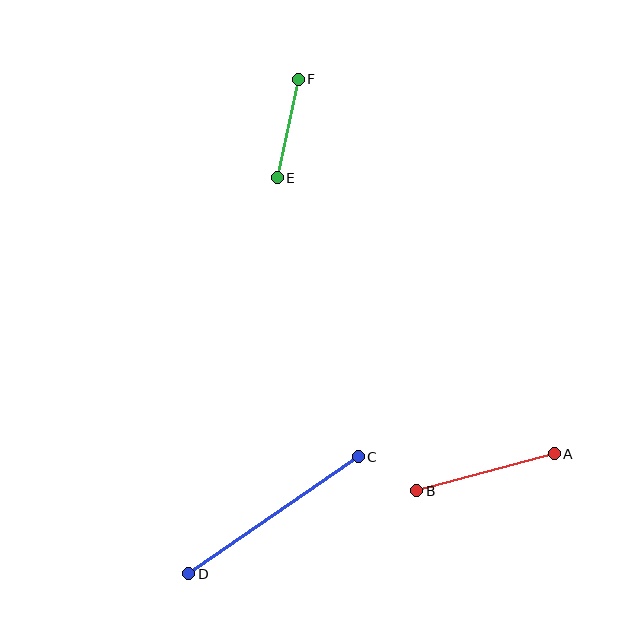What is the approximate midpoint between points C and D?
The midpoint is at approximately (273, 515) pixels.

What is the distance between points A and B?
The distance is approximately 142 pixels.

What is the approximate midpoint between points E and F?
The midpoint is at approximately (288, 128) pixels.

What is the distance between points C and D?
The distance is approximately 206 pixels.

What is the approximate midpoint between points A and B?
The midpoint is at approximately (486, 472) pixels.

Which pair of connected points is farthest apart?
Points C and D are farthest apart.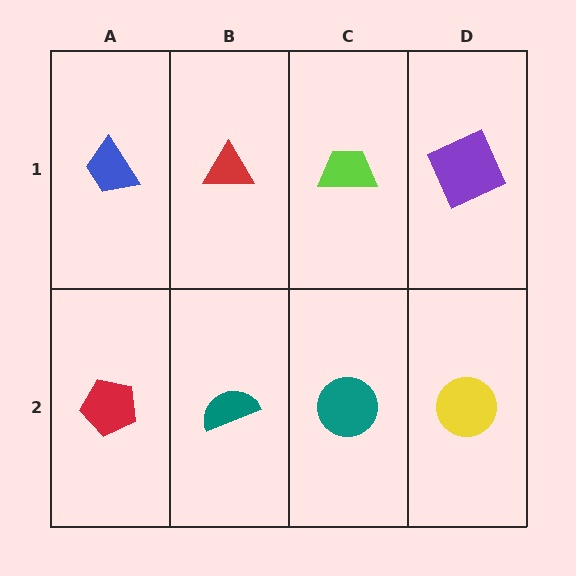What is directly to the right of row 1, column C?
A purple square.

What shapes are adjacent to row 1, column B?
A teal semicircle (row 2, column B), a blue trapezoid (row 1, column A), a lime trapezoid (row 1, column C).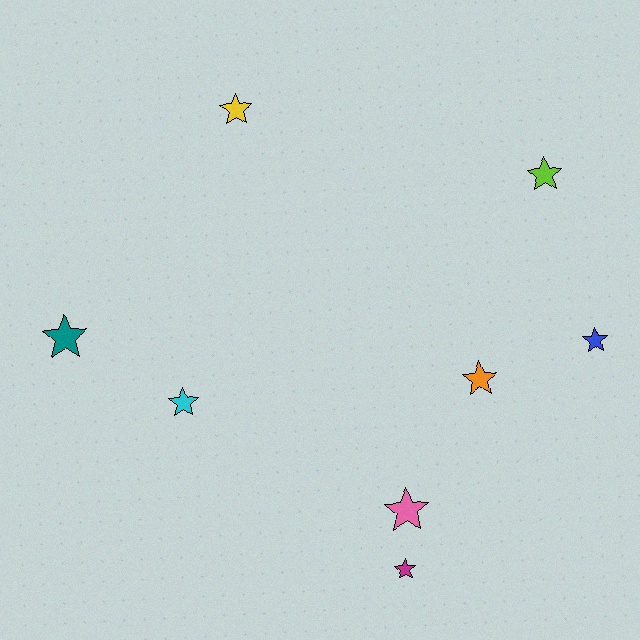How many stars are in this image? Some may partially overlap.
There are 8 stars.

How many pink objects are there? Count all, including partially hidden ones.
There is 1 pink object.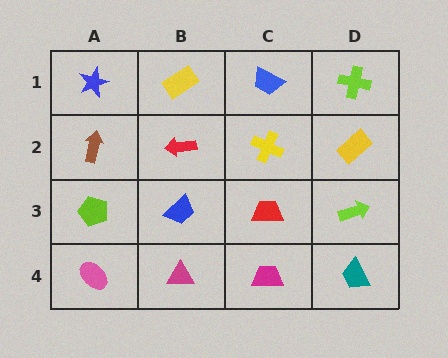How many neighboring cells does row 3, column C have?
4.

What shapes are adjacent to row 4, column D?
A lime arrow (row 3, column D), a magenta trapezoid (row 4, column C).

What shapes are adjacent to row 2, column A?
A blue star (row 1, column A), a lime pentagon (row 3, column A), a red arrow (row 2, column B).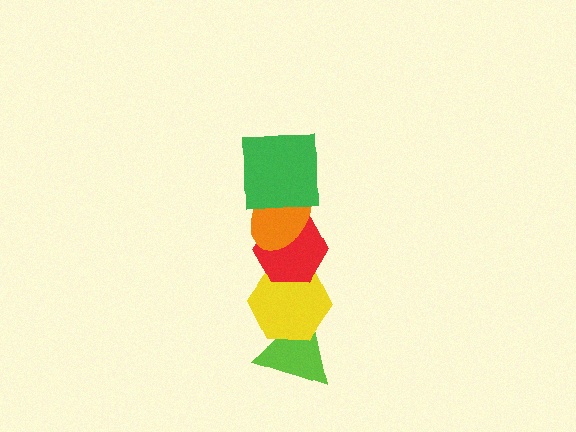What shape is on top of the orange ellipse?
The green square is on top of the orange ellipse.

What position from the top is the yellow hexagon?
The yellow hexagon is 4th from the top.